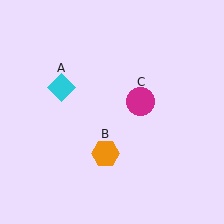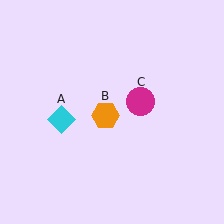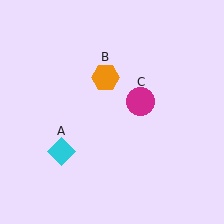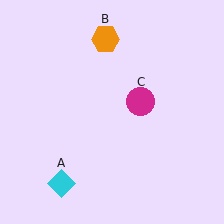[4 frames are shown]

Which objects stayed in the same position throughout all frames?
Magenta circle (object C) remained stationary.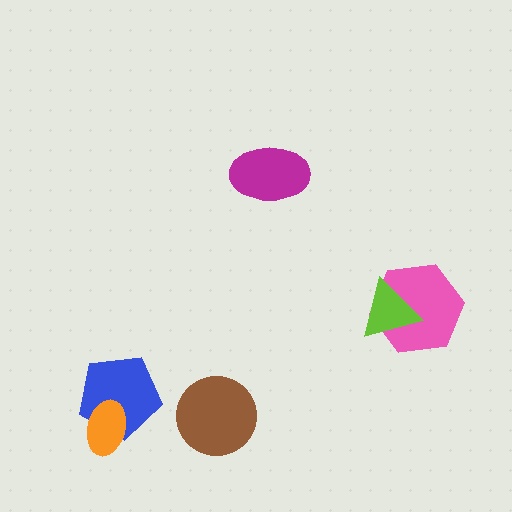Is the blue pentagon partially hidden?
Yes, it is partially covered by another shape.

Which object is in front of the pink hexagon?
The lime triangle is in front of the pink hexagon.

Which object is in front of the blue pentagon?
The orange ellipse is in front of the blue pentagon.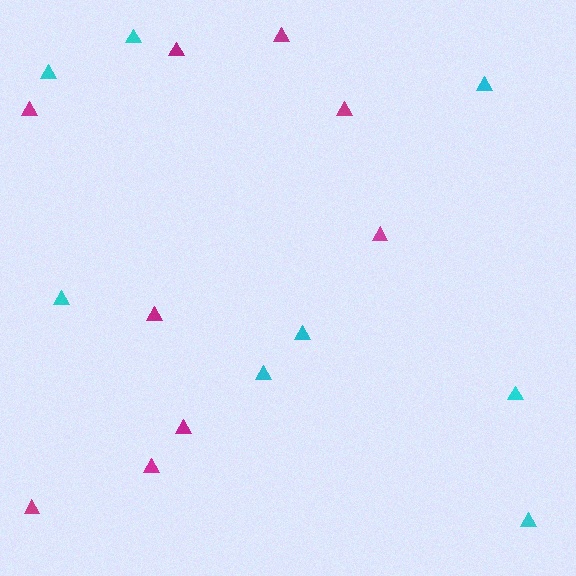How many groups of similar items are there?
There are 2 groups: one group of magenta triangles (9) and one group of cyan triangles (8).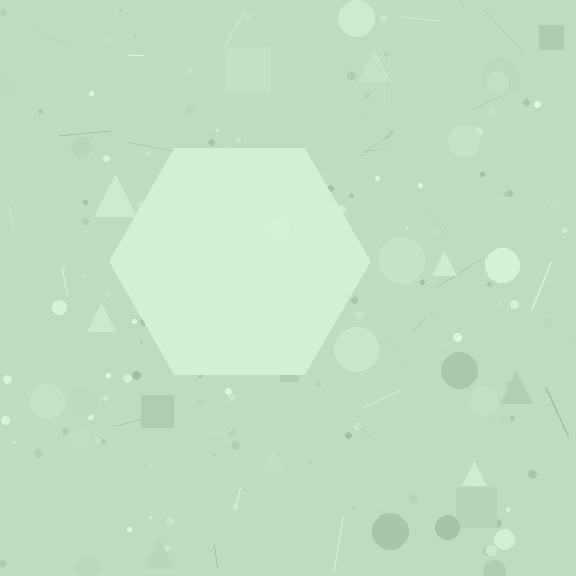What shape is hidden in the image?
A hexagon is hidden in the image.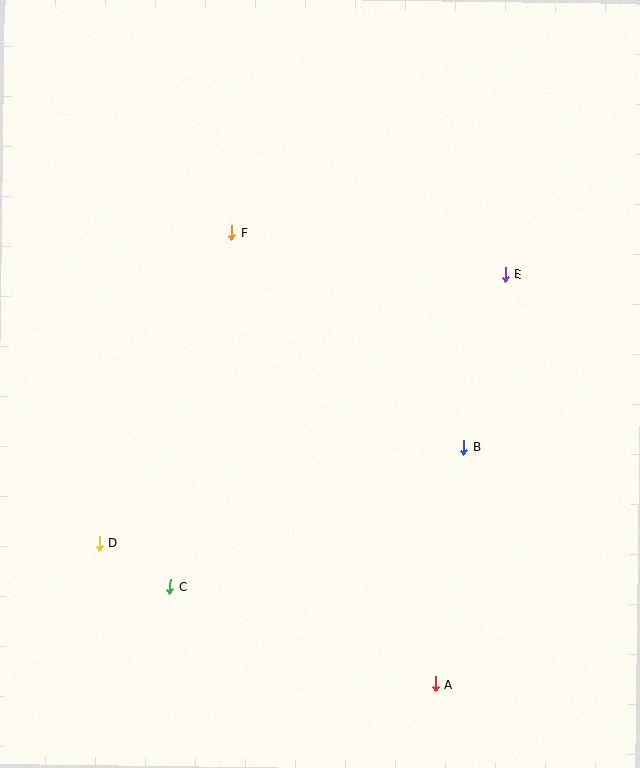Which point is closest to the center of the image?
Point B at (464, 447) is closest to the center.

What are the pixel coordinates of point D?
Point D is at (99, 543).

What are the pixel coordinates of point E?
Point E is at (506, 274).